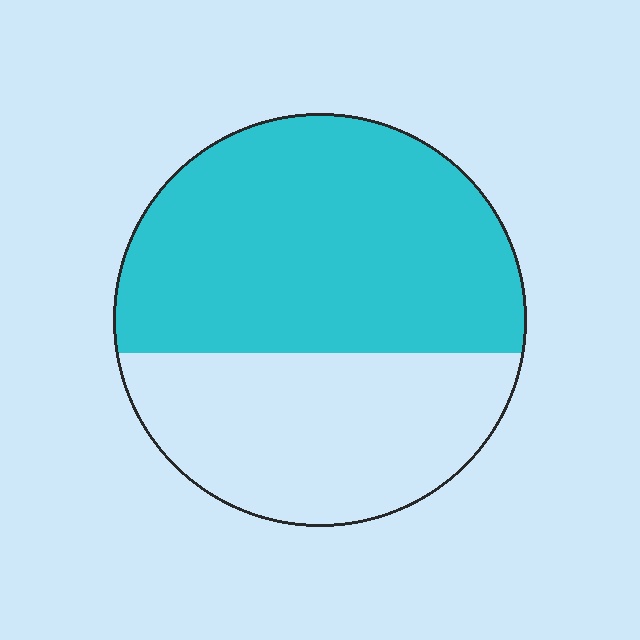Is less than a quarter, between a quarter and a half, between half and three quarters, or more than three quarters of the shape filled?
Between half and three quarters.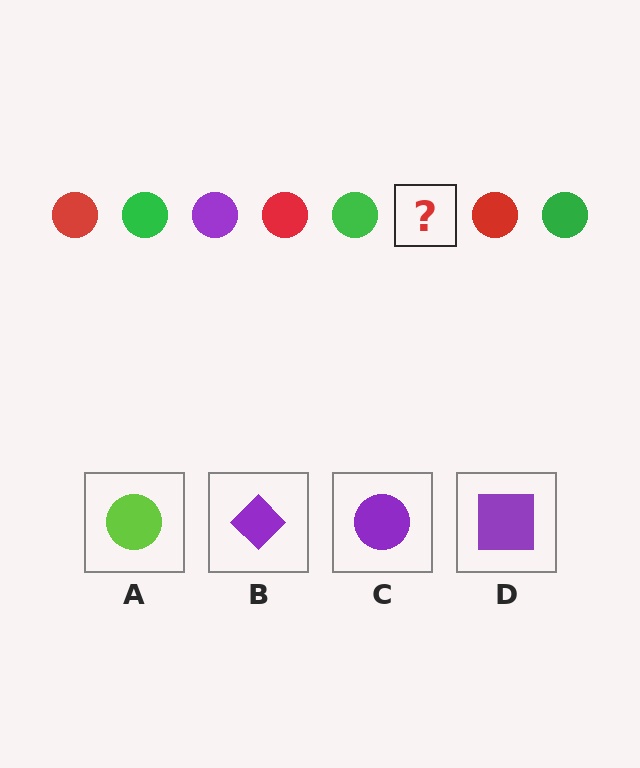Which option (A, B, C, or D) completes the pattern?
C.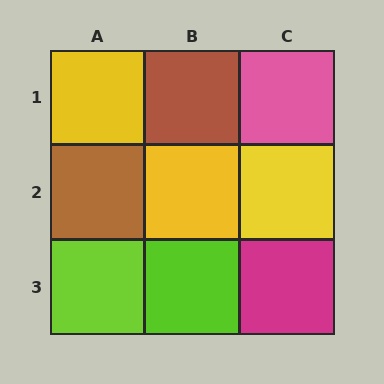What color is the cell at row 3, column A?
Lime.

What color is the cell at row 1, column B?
Brown.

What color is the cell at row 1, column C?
Pink.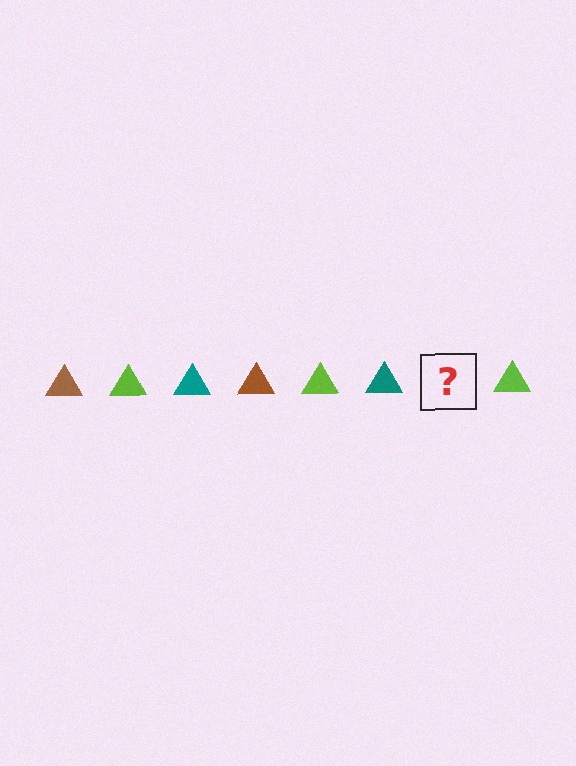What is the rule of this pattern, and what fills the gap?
The rule is that the pattern cycles through brown, lime, teal triangles. The gap should be filled with a brown triangle.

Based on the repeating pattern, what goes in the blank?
The blank should be a brown triangle.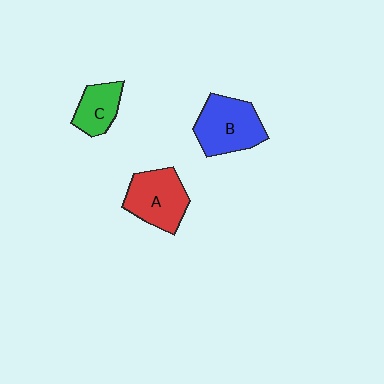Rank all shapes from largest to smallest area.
From largest to smallest: B (blue), A (red), C (green).